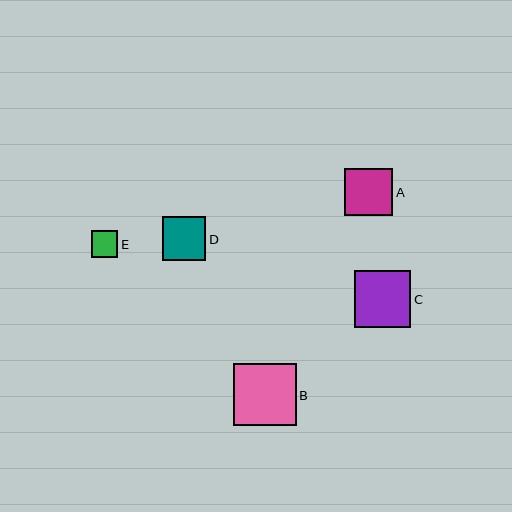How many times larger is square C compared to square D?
Square C is approximately 1.3 times the size of square D.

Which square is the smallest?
Square E is the smallest with a size of approximately 27 pixels.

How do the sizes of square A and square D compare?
Square A and square D are approximately the same size.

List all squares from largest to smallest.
From largest to smallest: B, C, A, D, E.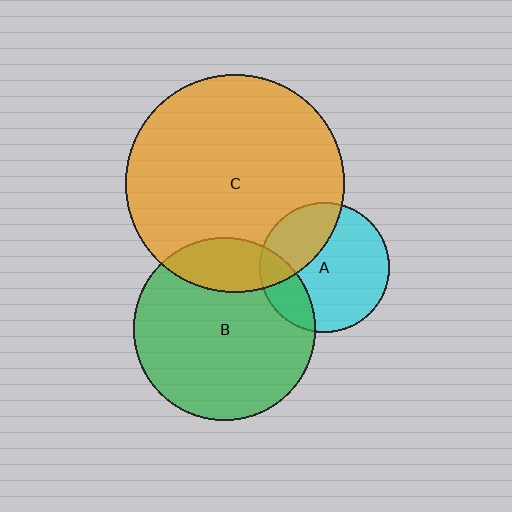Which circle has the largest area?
Circle C (orange).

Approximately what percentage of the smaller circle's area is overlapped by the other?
Approximately 30%.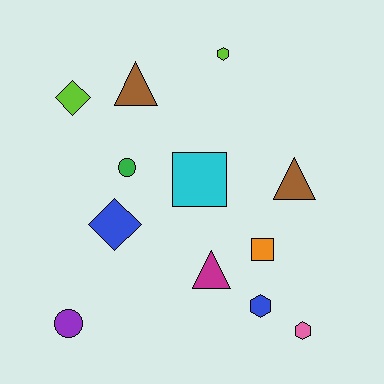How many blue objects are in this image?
There are 2 blue objects.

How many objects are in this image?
There are 12 objects.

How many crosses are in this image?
There are no crosses.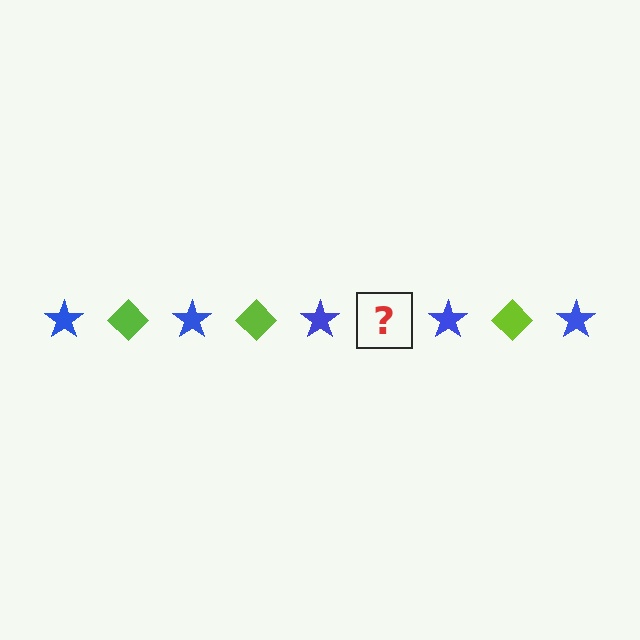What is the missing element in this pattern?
The missing element is a lime diamond.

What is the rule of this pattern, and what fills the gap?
The rule is that the pattern alternates between blue star and lime diamond. The gap should be filled with a lime diamond.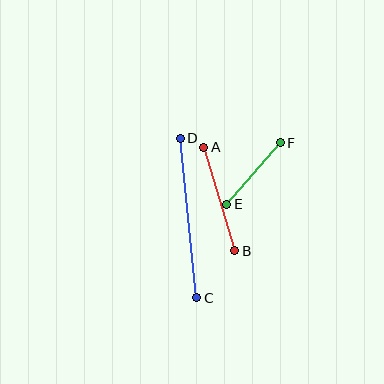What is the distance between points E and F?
The distance is approximately 81 pixels.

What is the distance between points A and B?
The distance is approximately 108 pixels.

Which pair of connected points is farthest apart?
Points C and D are farthest apart.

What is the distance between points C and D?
The distance is approximately 160 pixels.